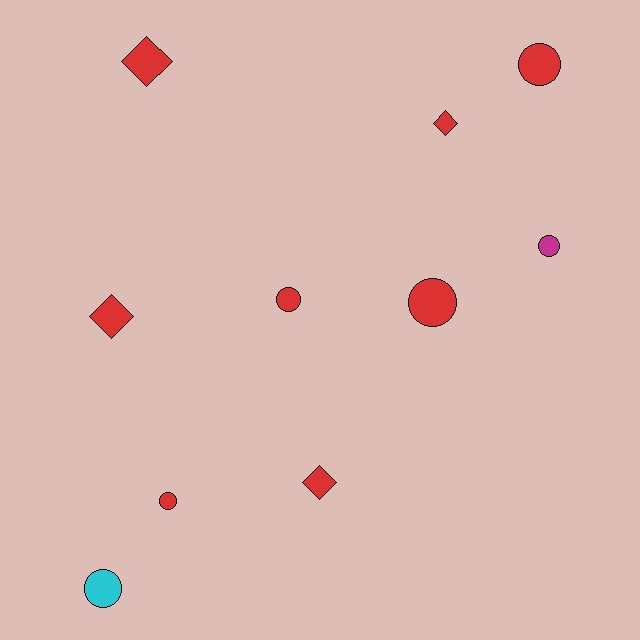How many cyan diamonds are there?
There are no cyan diamonds.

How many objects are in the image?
There are 10 objects.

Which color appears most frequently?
Red, with 8 objects.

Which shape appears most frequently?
Circle, with 6 objects.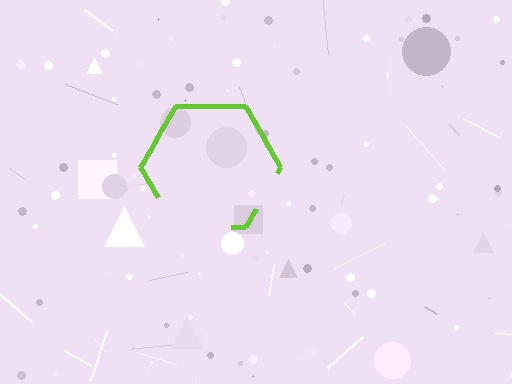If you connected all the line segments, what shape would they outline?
They would outline a hexagon.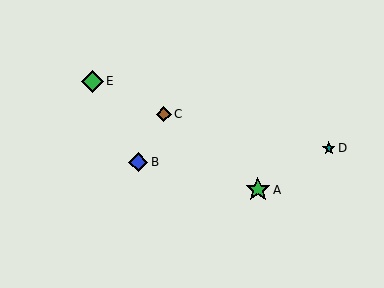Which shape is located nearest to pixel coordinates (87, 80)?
The green diamond (labeled E) at (92, 81) is nearest to that location.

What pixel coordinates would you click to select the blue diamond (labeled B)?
Click at (138, 162) to select the blue diamond B.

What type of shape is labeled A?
Shape A is a green star.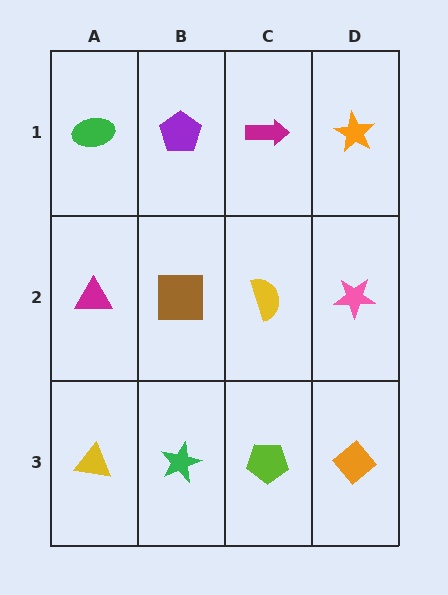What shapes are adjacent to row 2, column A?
A green ellipse (row 1, column A), a yellow triangle (row 3, column A), a brown square (row 2, column B).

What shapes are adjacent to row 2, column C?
A magenta arrow (row 1, column C), a lime pentagon (row 3, column C), a brown square (row 2, column B), a pink star (row 2, column D).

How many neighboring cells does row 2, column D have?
3.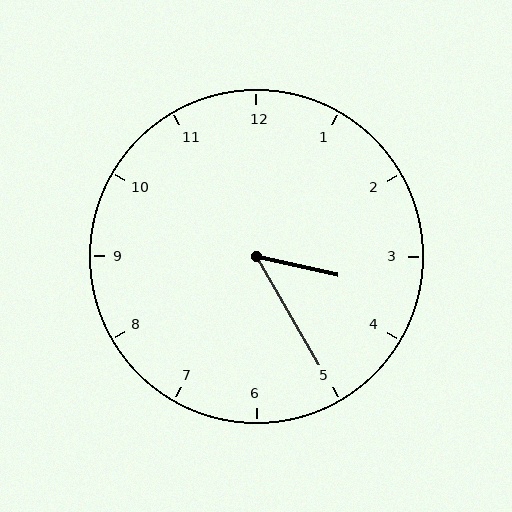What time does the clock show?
3:25.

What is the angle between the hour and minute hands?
Approximately 48 degrees.